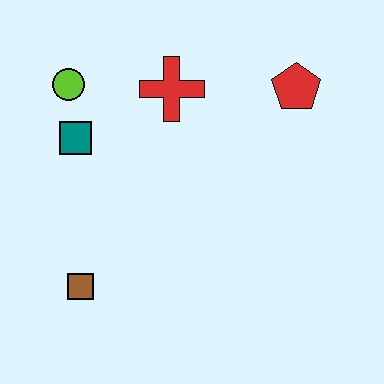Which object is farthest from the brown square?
The red pentagon is farthest from the brown square.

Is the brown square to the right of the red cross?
No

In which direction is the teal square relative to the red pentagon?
The teal square is to the left of the red pentagon.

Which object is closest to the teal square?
The lime circle is closest to the teal square.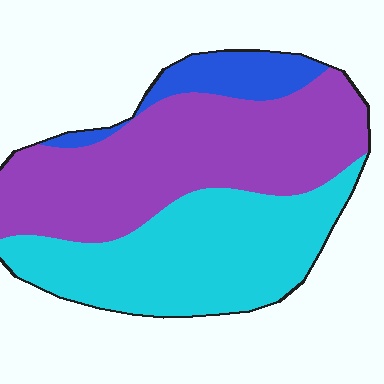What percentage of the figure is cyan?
Cyan covers 41% of the figure.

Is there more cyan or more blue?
Cyan.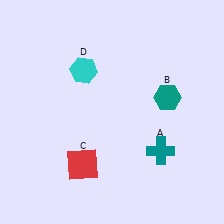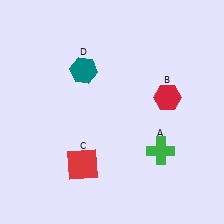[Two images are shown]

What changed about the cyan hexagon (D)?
In Image 1, D is cyan. In Image 2, it changed to teal.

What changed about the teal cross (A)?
In Image 1, A is teal. In Image 2, it changed to green.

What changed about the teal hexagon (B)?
In Image 1, B is teal. In Image 2, it changed to red.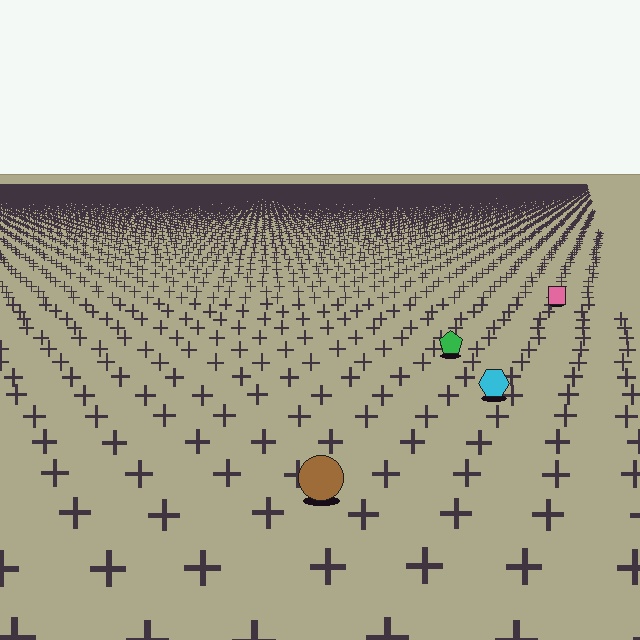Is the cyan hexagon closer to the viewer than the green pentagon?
Yes. The cyan hexagon is closer — you can tell from the texture gradient: the ground texture is coarser near it.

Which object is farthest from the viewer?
The pink square is farthest from the viewer. It appears smaller and the ground texture around it is denser.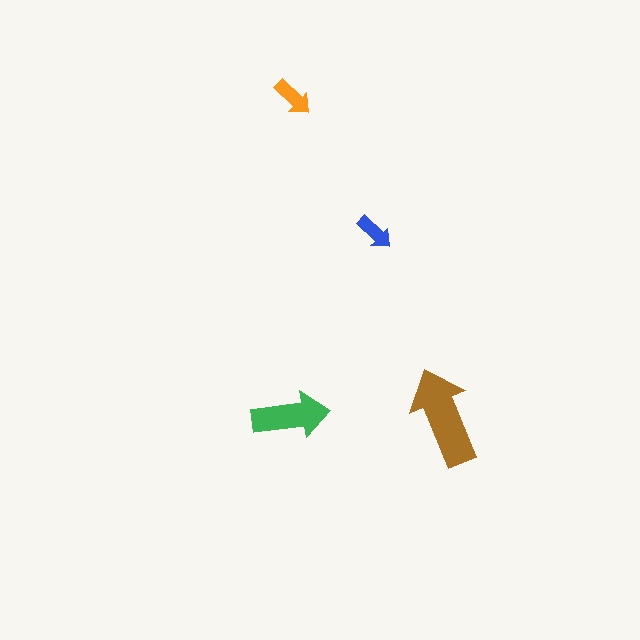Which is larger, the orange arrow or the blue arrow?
The orange one.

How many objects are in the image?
There are 4 objects in the image.